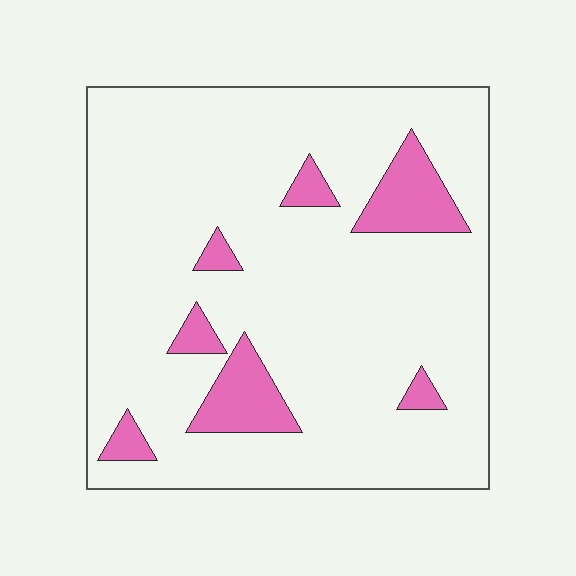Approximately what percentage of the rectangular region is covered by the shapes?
Approximately 10%.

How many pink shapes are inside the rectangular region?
7.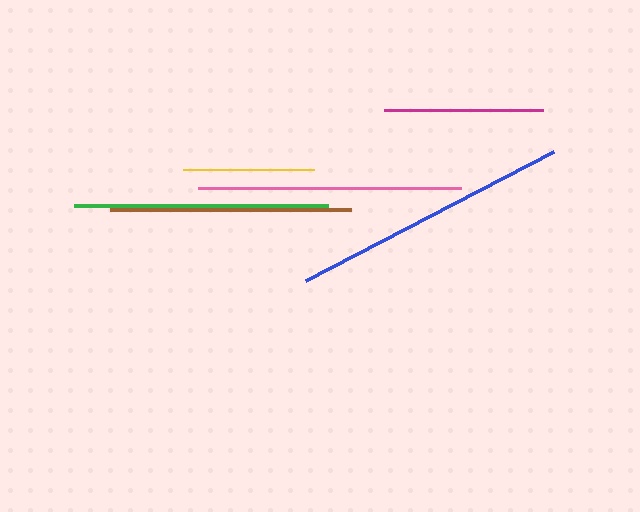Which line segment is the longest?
The blue line is the longest at approximately 279 pixels.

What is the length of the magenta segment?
The magenta segment is approximately 159 pixels long.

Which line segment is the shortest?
The yellow line is the shortest at approximately 131 pixels.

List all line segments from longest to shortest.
From longest to shortest: blue, pink, green, brown, magenta, yellow.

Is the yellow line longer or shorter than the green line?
The green line is longer than the yellow line.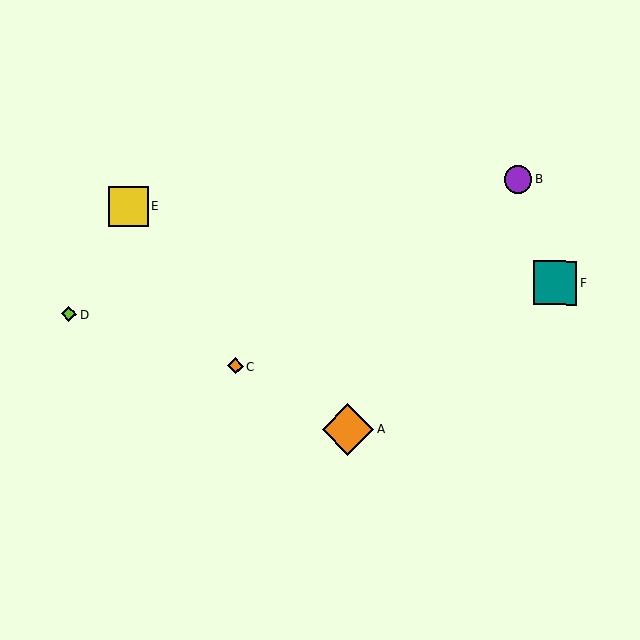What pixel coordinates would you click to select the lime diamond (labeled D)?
Click at (69, 314) to select the lime diamond D.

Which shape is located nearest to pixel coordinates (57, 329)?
The lime diamond (labeled D) at (69, 314) is nearest to that location.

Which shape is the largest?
The orange diamond (labeled A) is the largest.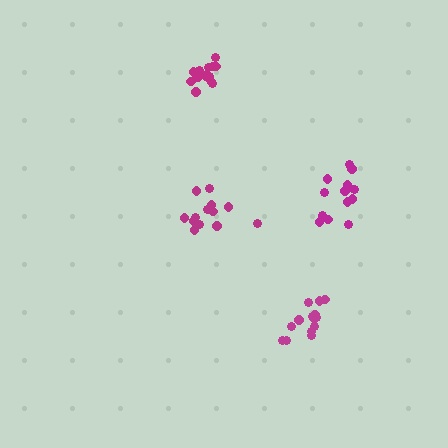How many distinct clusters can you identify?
There are 4 distinct clusters.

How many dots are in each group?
Group 1: 13 dots, Group 2: 14 dots, Group 3: 14 dots, Group 4: 13 dots (54 total).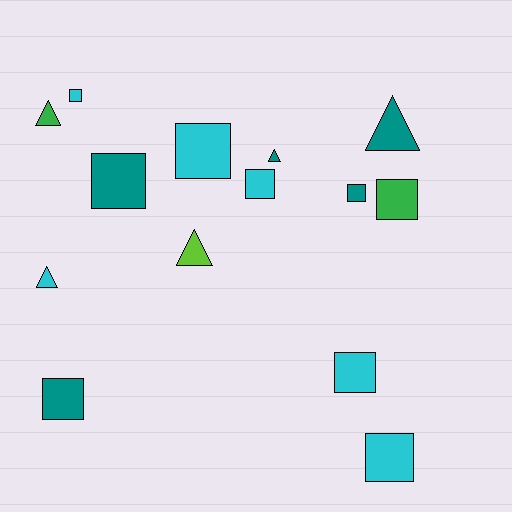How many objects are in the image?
There are 14 objects.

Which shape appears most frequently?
Square, with 9 objects.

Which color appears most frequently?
Cyan, with 6 objects.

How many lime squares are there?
There are no lime squares.